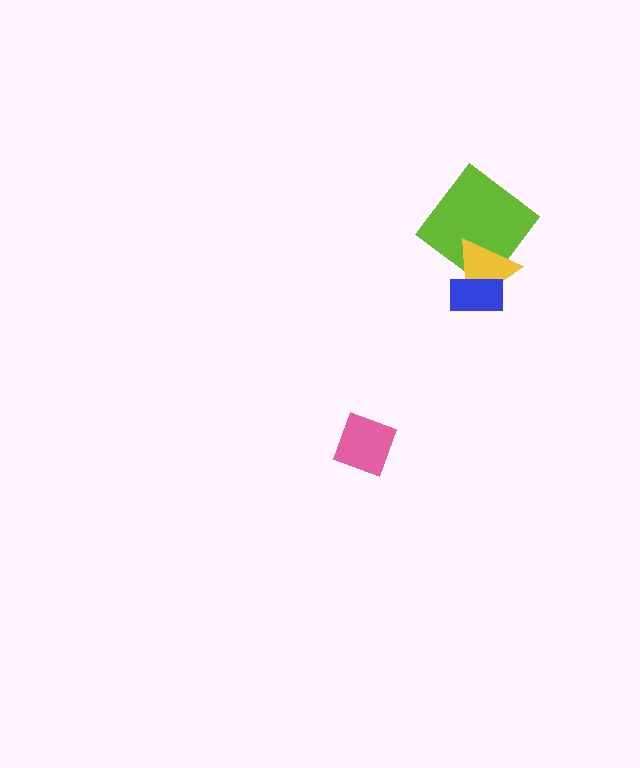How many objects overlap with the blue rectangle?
1 object overlaps with the blue rectangle.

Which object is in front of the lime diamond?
The yellow triangle is in front of the lime diamond.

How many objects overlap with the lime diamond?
1 object overlaps with the lime diamond.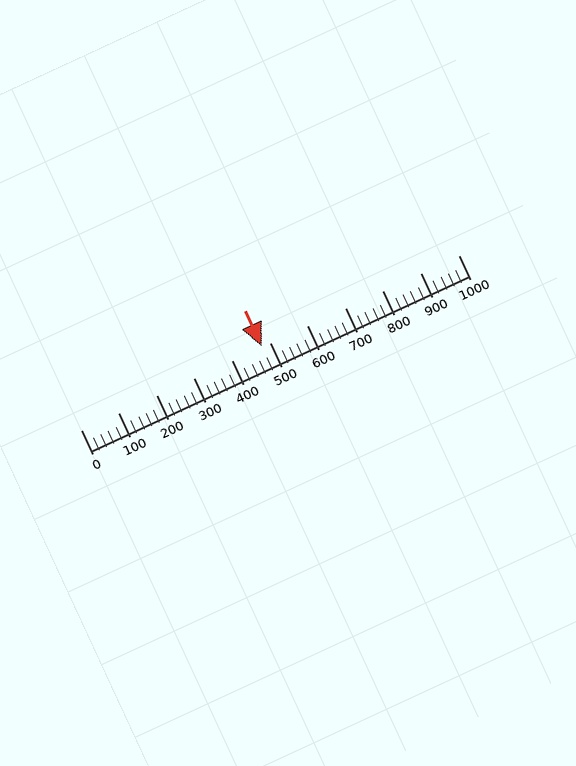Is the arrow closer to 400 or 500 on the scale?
The arrow is closer to 500.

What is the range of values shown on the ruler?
The ruler shows values from 0 to 1000.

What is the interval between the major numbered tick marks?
The major tick marks are spaced 100 units apart.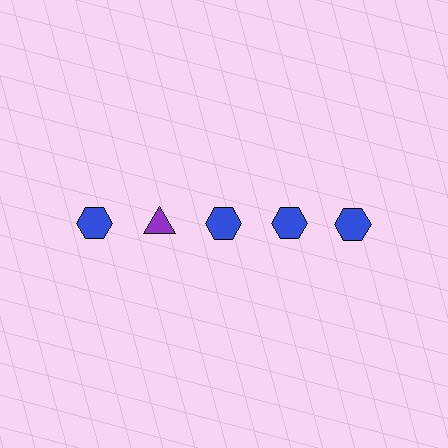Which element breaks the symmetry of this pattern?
The purple triangle in the top row, second from left column breaks the symmetry. All other shapes are blue hexagons.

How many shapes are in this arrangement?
There are 5 shapes arranged in a grid pattern.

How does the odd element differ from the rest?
It differs in both color (purple instead of blue) and shape (triangle instead of hexagon).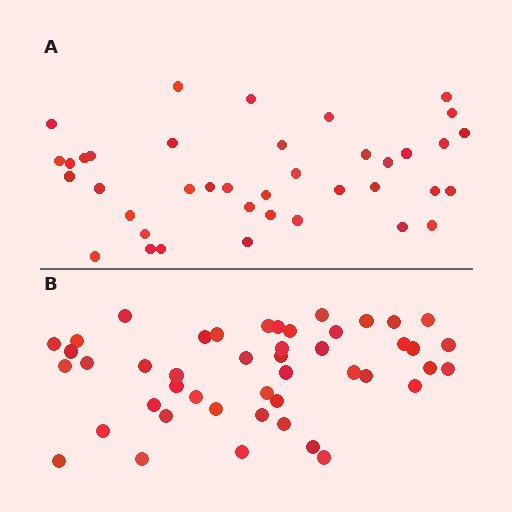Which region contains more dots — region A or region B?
Region B (the bottom region) has more dots.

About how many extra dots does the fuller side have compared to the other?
Region B has roughly 8 or so more dots than region A.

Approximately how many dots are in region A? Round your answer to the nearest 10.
About 40 dots. (The exact count is 39, which rounds to 40.)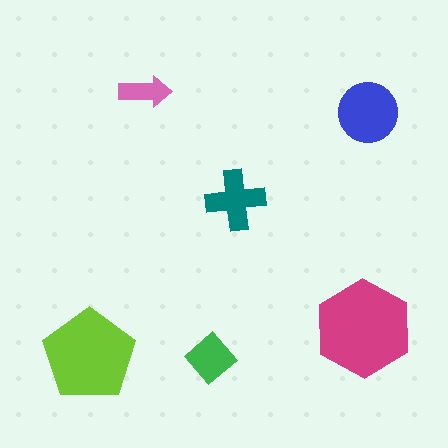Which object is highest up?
The pink arrow is topmost.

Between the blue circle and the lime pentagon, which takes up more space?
The lime pentagon.